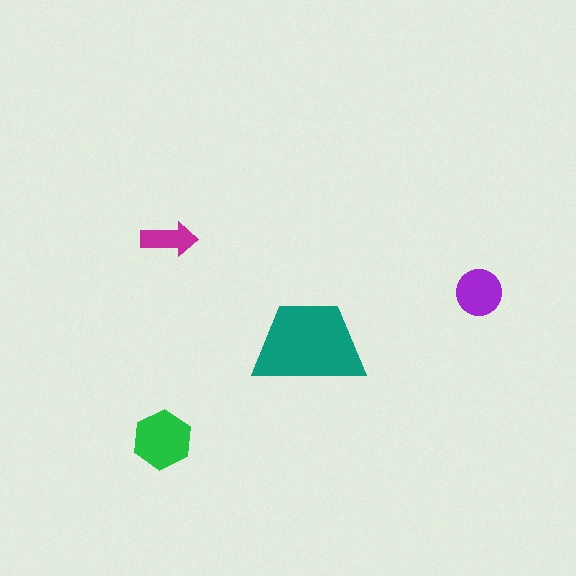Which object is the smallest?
The magenta arrow.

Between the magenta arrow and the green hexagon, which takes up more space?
The green hexagon.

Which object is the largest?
The teal trapezoid.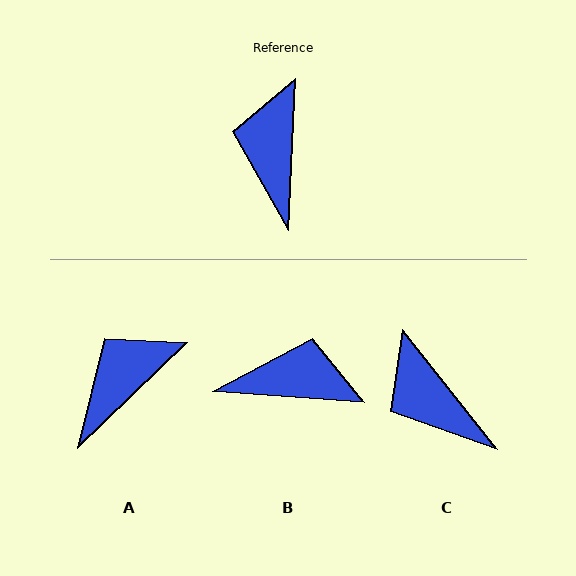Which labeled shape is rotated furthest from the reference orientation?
B, about 91 degrees away.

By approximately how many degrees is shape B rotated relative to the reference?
Approximately 91 degrees clockwise.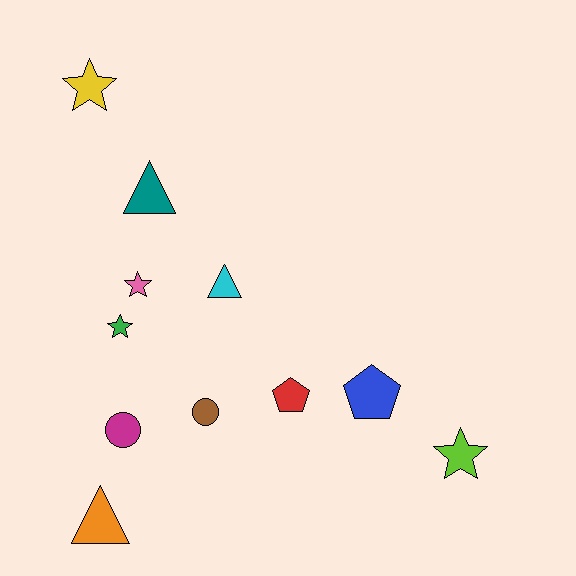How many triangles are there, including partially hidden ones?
There are 3 triangles.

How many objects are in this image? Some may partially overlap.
There are 11 objects.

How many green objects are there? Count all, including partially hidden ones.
There is 1 green object.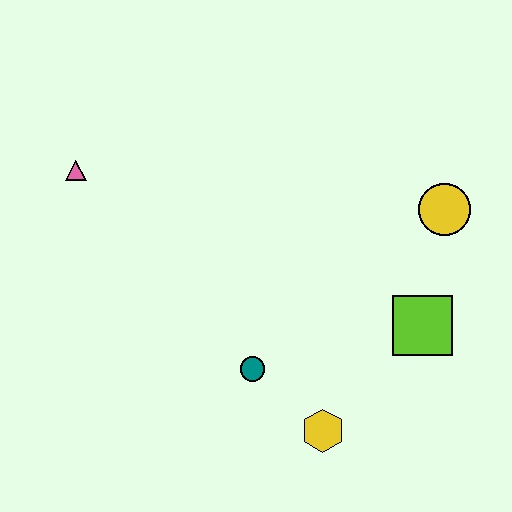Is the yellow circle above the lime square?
Yes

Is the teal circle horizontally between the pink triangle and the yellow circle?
Yes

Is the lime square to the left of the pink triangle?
No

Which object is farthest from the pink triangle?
The lime square is farthest from the pink triangle.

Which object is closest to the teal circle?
The yellow hexagon is closest to the teal circle.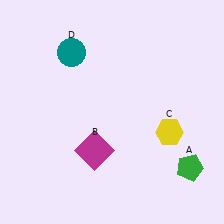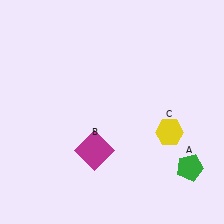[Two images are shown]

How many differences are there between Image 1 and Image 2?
There is 1 difference between the two images.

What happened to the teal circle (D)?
The teal circle (D) was removed in Image 2. It was in the top-left area of Image 1.